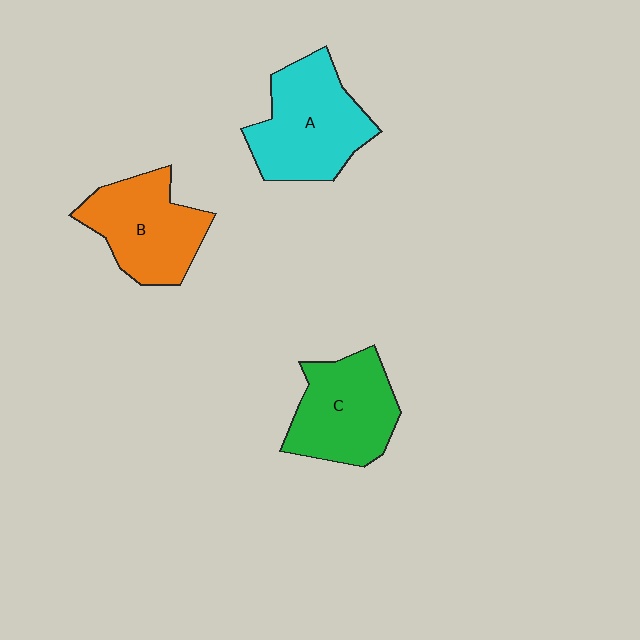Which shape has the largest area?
Shape A (cyan).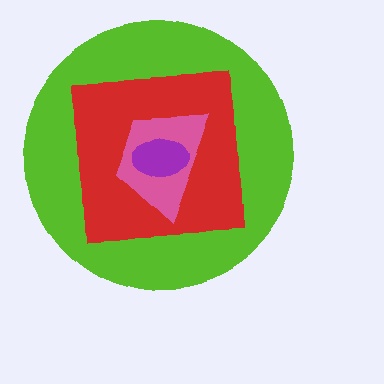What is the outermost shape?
The lime circle.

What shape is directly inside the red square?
The pink trapezoid.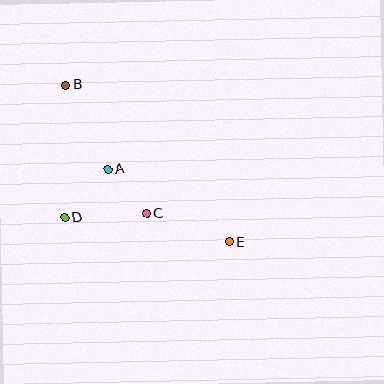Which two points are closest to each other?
Points A and C are closest to each other.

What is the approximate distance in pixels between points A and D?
The distance between A and D is approximately 65 pixels.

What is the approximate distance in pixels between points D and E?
The distance between D and E is approximately 166 pixels.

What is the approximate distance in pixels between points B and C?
The distance between B and C is approximately 152 pixels.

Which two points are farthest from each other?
Points B and E are farthest from each other.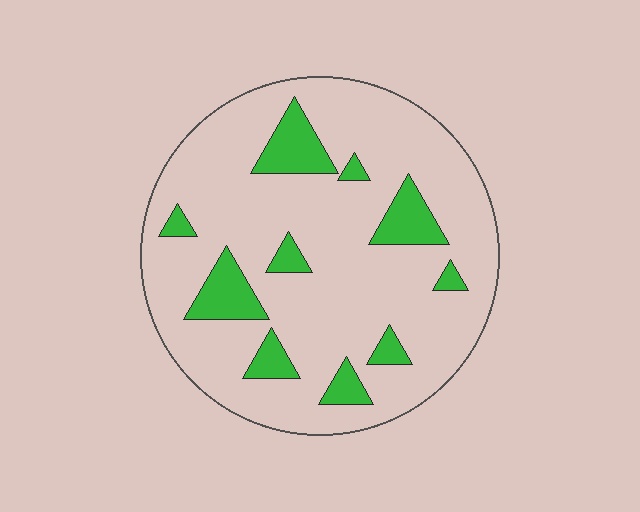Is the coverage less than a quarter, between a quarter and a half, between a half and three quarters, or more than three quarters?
Less than a quarter.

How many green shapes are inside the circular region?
10.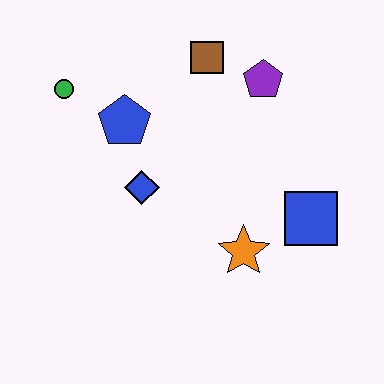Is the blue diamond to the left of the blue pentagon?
No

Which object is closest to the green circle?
The blue pentagon is closest to the green circle.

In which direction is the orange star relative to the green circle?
The orange star is to the right of the green circle.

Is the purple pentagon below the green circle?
No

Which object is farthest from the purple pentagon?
The green circle is farthest from the purple pentagon.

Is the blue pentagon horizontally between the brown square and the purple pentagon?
No